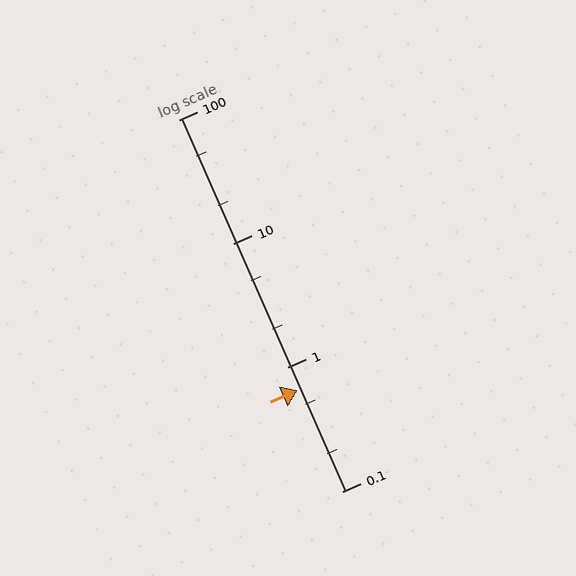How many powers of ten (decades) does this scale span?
The scale spans 3 decades, from 0.1 to 100.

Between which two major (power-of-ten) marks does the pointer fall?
The pointer is between 0.1 and 1.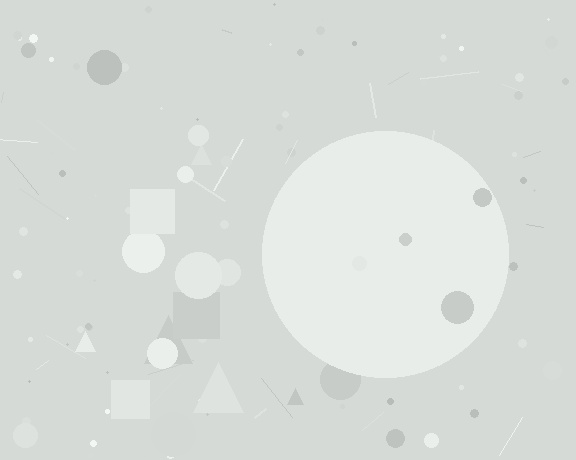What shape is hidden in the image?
A circle is hidden in the image.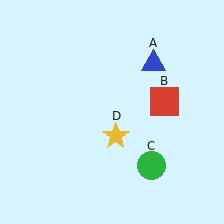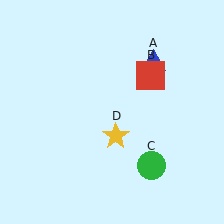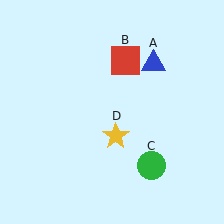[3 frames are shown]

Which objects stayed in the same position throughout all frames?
Blue triangle (object A) and green circle (object C) and yellow star (object D) remained stationary.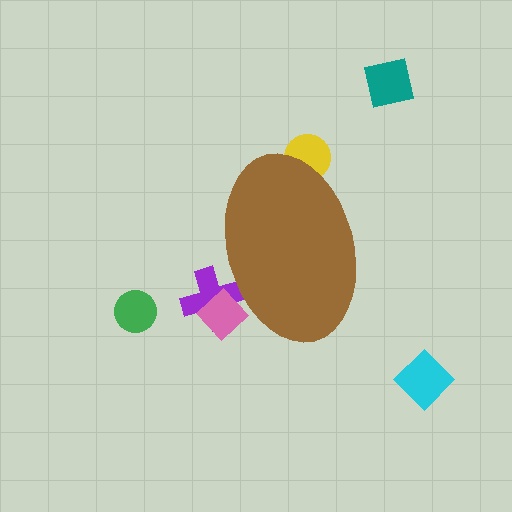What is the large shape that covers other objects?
A brown ellipse.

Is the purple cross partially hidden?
Yes, the purple cross is partially hidden behind the brown ellipse.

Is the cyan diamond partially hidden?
No, the cyan diamond is fully visible.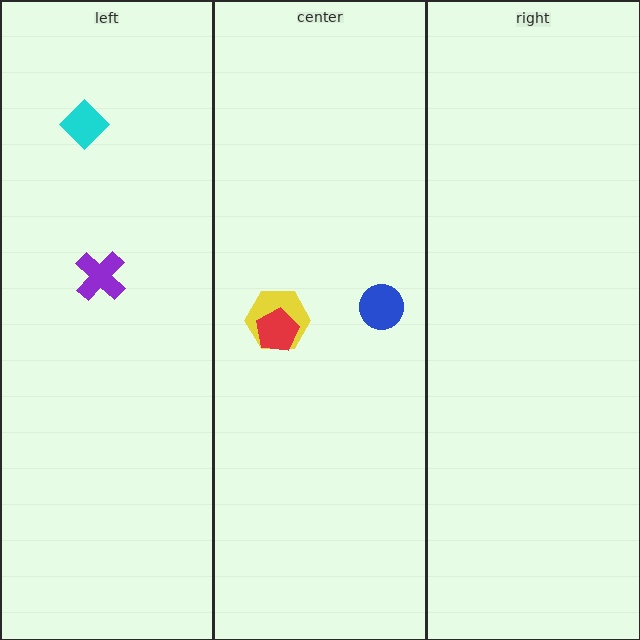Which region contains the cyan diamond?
The left region.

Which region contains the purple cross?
The left region.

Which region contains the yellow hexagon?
The center region.